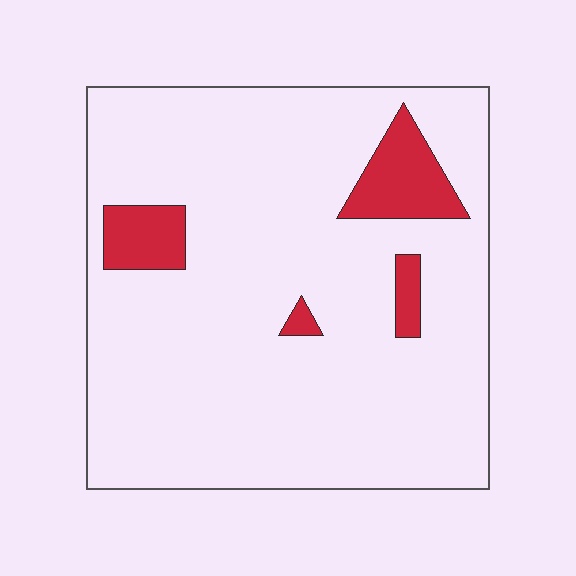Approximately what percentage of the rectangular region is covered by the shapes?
Approximately 10%.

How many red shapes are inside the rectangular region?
4.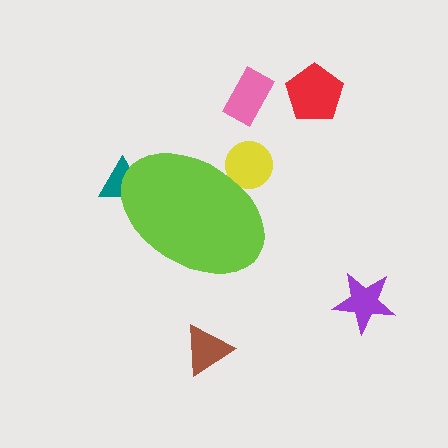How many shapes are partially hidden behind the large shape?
2 shapes are partially hidden.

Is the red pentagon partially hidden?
No, the red pentagon is fully visible.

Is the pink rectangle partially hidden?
No, the pink rectangle is fully visible.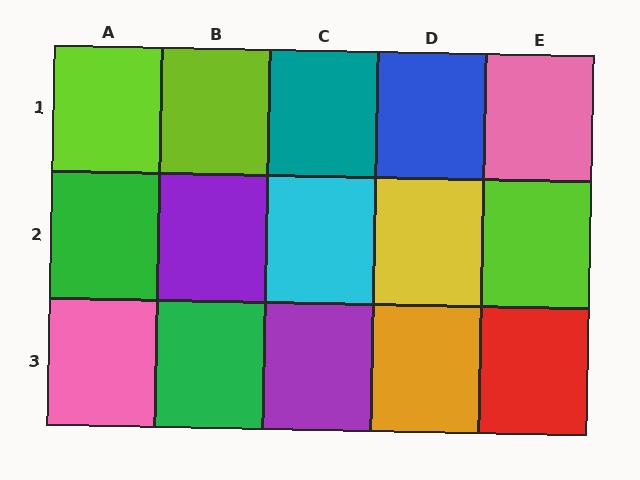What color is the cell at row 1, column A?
Lime.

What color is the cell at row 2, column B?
Purple.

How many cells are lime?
3 cells are lime.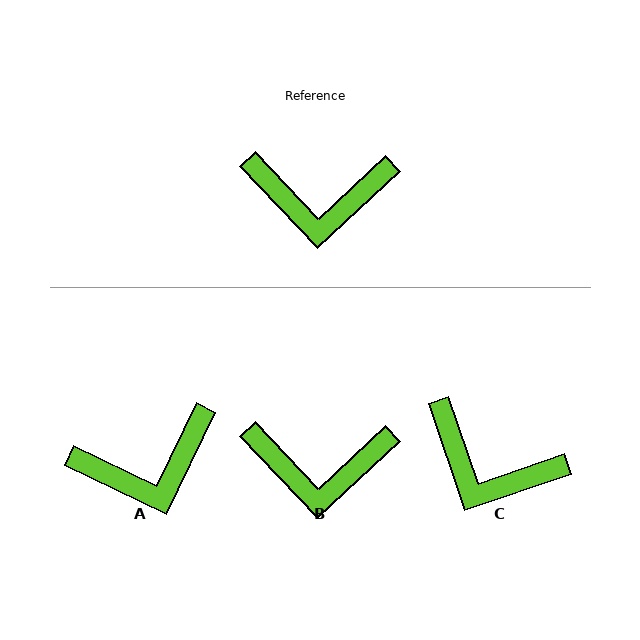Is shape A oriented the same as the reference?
No, it is off by about 21 degrees.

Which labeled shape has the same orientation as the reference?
B.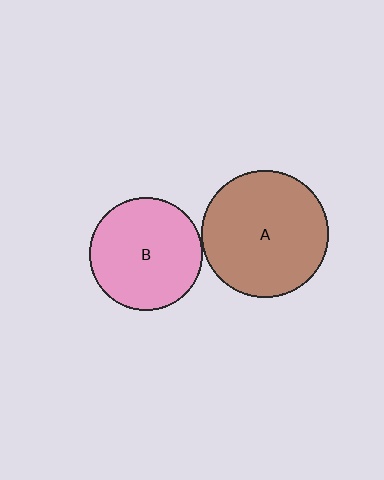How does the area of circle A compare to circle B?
Approximately 1.3 times.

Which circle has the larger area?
Circle A (brown).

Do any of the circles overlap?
No, none of the circles overlap.